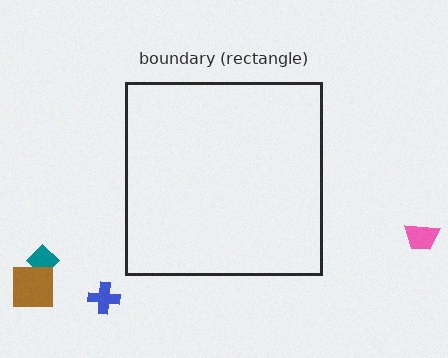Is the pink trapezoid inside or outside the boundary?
Outside.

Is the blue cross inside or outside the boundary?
Outside.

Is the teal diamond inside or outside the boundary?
Outside.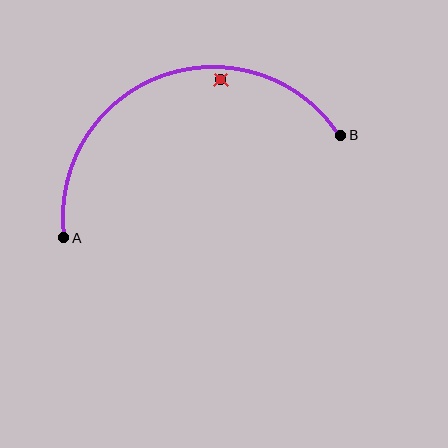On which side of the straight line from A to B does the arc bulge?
The arc bulges above the straight line connecting A and B.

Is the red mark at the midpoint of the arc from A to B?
No — the red mark does not lie on the arc at all. It sits slightly inside the curve.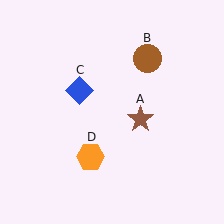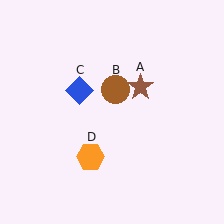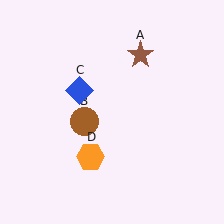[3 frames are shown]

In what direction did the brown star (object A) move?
The brown star (object A) moved up.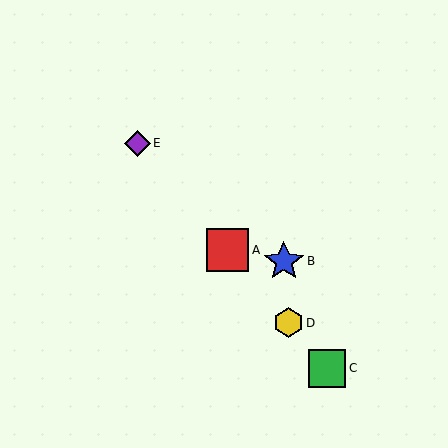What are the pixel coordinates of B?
Object B is at (284, 261).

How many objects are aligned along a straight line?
4 objects (A, C, D, E) are aligned along a straight line.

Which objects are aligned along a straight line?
Objects A, C, D, E are aligned along a straight line.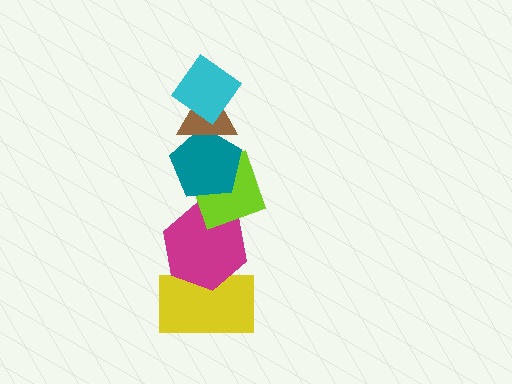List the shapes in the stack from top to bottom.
From top to bottom: the cyan diamond, the brown triangle, the teal pentagon, the lime diamond, the magenta hexagon, the yellow rectangle.